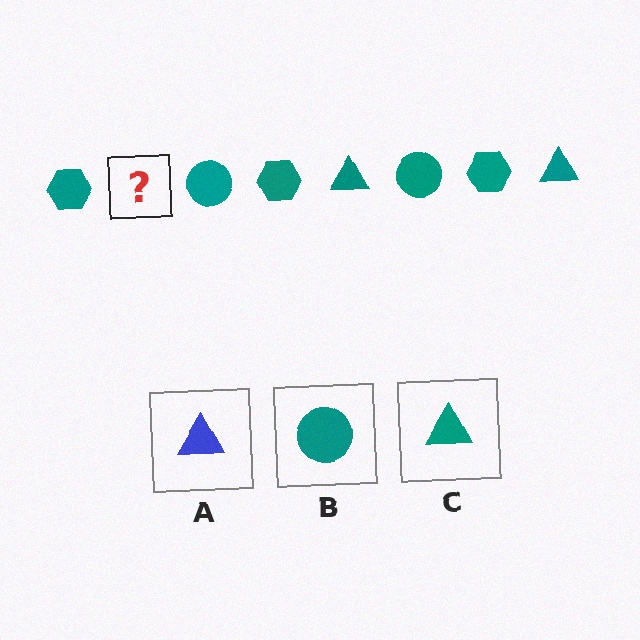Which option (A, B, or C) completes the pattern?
C.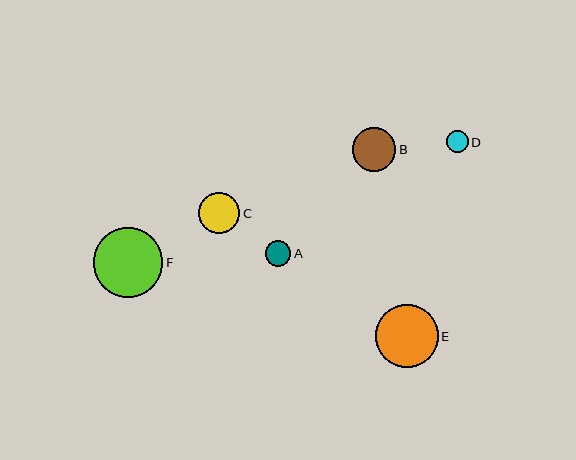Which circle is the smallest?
Circle D is the smallest with a size of approximately 21 pixels.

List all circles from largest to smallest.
From largest to smallest: F, E, B, C, A, D.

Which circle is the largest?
Circle F is the largest with a size of approximately 70 pixels.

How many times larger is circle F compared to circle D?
Circle F is approximately 3.2 times the size of circle D.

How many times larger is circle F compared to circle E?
Circle F is approximately 1.1 times the size of circle E.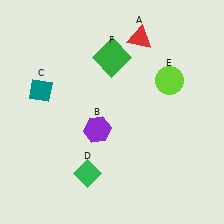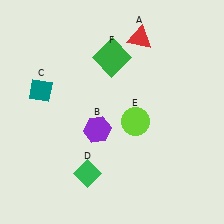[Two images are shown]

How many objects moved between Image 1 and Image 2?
1 object moved between the two images.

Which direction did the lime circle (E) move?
The lime circle (E) moved down.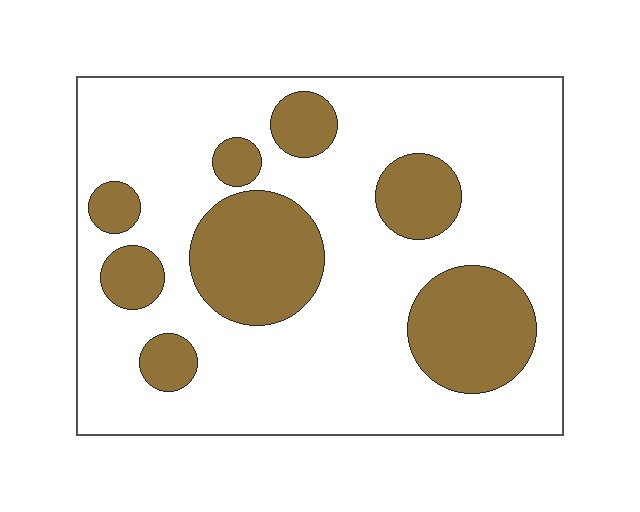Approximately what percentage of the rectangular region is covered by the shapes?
Approximately 25%.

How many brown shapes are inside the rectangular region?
8.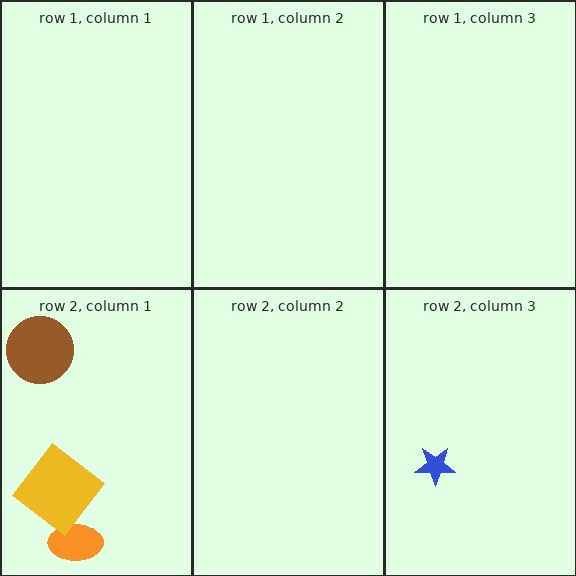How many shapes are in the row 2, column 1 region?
3.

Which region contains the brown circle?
The row 2, column 1 region.